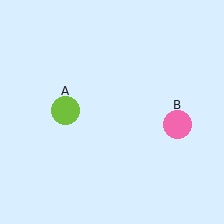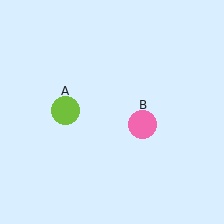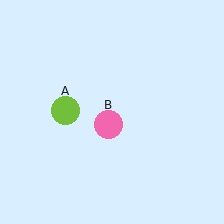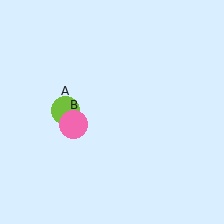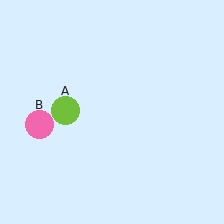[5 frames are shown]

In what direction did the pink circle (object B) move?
The pink circle (object B) moved left.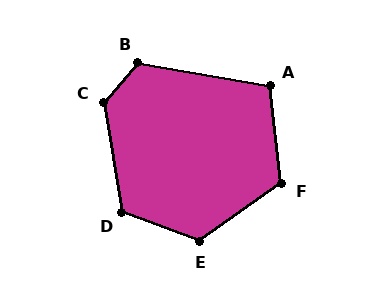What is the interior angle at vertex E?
Approximately 124 degrees (obtuse).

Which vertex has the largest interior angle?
C, at approximately 130 degrees.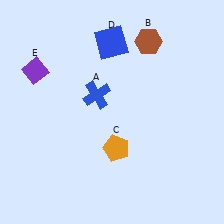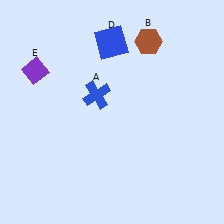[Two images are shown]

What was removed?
The orange pentagon (C) was removed in Image 2.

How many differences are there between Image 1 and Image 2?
There is 1 difference between the two images.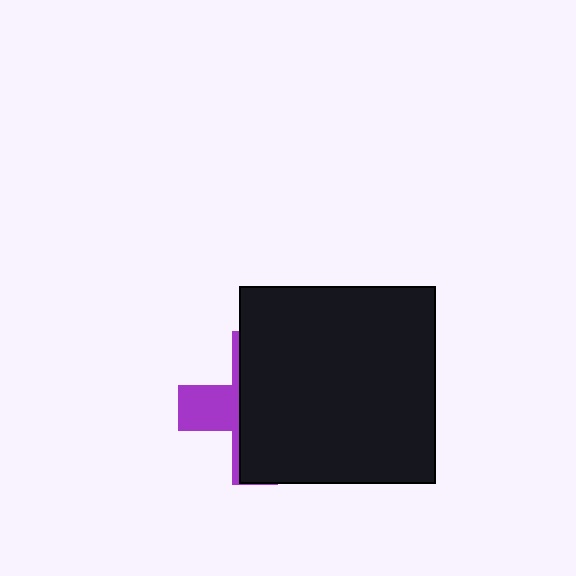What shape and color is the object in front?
The object in front is a black square.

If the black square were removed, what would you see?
You would see the complete purple cross.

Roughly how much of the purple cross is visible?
A small part of it is visible (roughly 31%).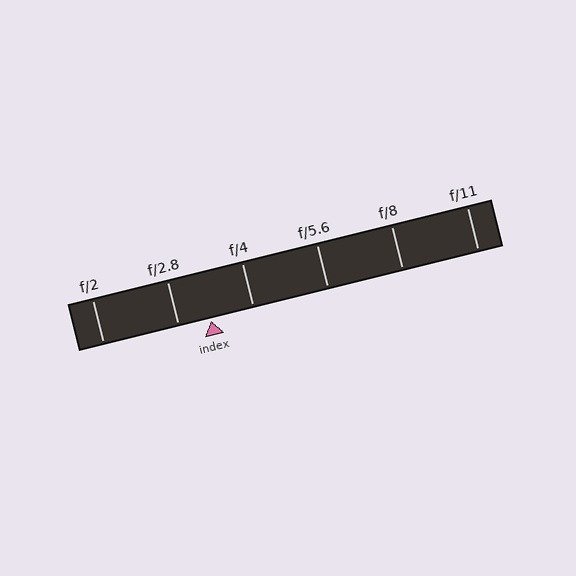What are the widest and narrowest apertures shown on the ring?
The widest aperture shown is f/2 and the narrowest is f/11.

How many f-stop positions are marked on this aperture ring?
There are 6 f-stop positions marked.